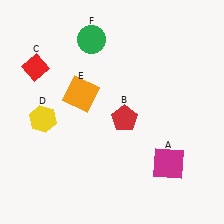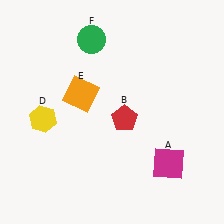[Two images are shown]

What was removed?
The red diamond (C) was removed in Image 2.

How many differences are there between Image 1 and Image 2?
There is 1 difference between the two images.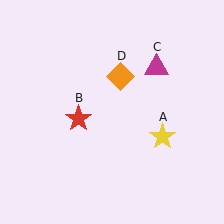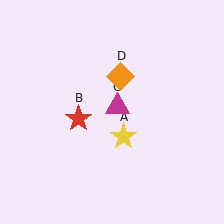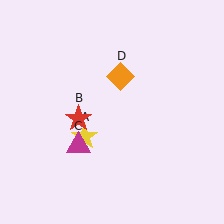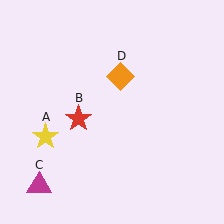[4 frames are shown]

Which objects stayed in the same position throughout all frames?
Red star (object B) and orange diamond (object D) remained stationary.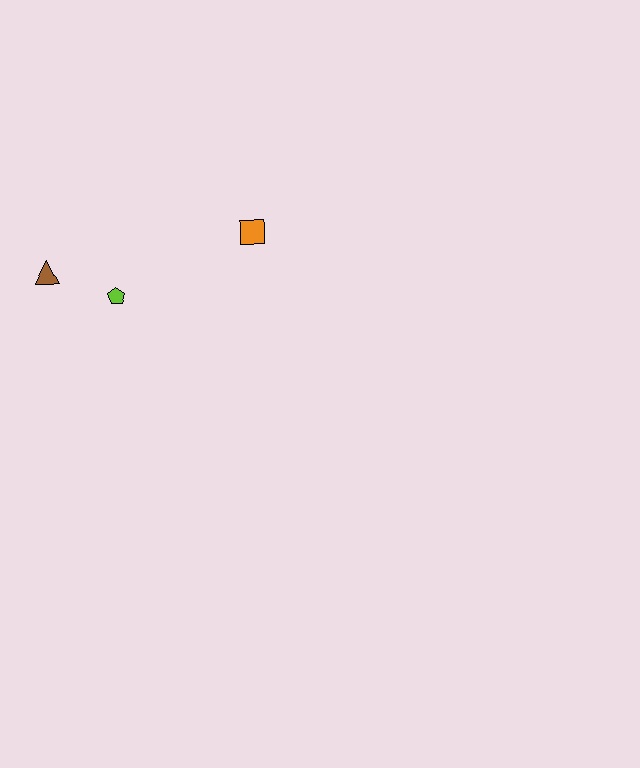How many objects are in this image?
There are 3 objects.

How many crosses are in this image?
There are no crosses.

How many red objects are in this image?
There are no red objects.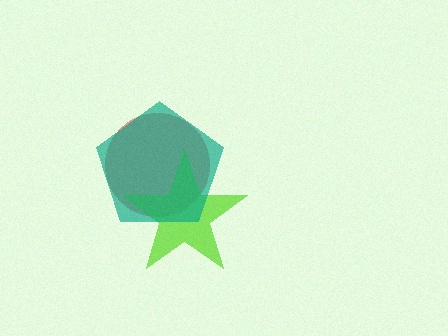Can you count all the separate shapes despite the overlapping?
Yes, there are 3 separate shapes.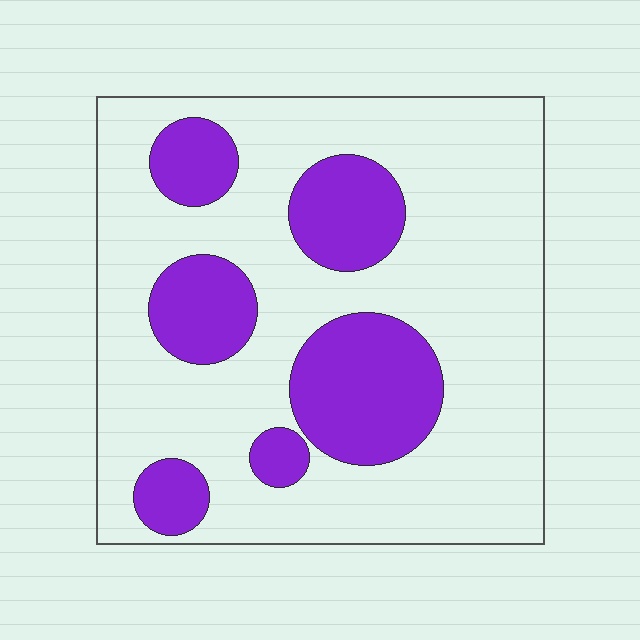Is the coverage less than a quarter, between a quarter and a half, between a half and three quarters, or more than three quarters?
Between a quarter and a half.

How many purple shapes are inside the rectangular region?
6.